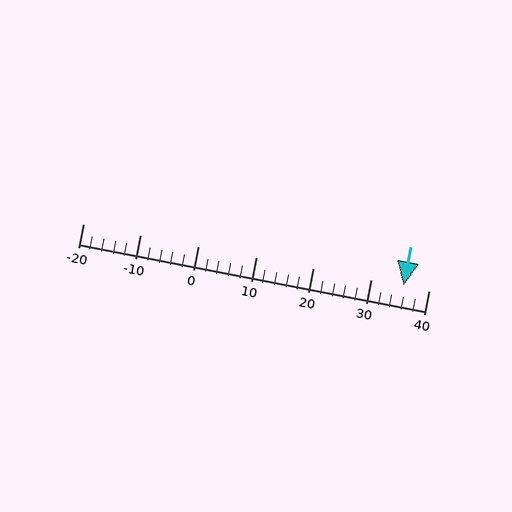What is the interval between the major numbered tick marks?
The major tick marks are spaced 10 units apart.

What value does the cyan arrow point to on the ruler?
The cyan arrow points to approximately 36.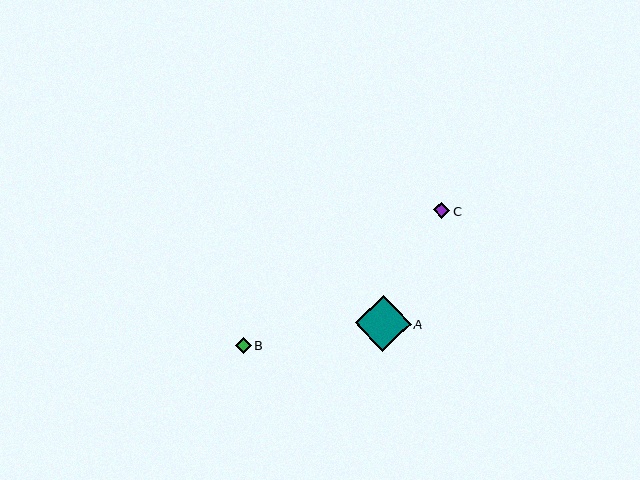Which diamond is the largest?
Diamond A is the largest with a size of approximately 56 pixels.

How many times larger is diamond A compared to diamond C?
Diamond A is approximately 3.4 times the size of diamond C.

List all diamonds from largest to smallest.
From largest to smallest: A, C, B.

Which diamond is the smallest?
Diamond B is the smallest with a size of approximately 16 pixels.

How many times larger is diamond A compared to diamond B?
Diamond A is approximately 3.6 times the size of diamond B.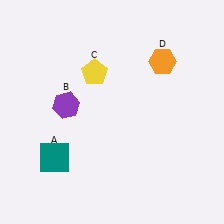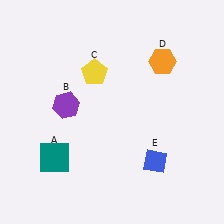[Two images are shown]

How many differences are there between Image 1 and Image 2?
There is 1 difference between the two images.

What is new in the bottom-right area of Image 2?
A blue diamond (E) was added in the bottom-right area of Image 2.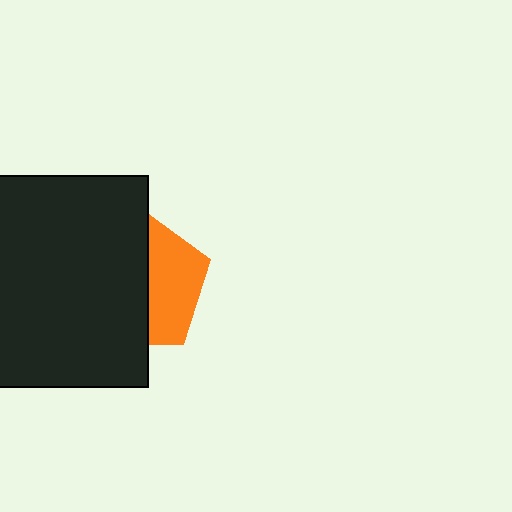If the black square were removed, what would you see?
You would see the complete orange pentagon.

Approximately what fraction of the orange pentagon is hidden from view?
Roughly 60% of the orange pentagon is hidden behind the black square.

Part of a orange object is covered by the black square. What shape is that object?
It is a pentagon.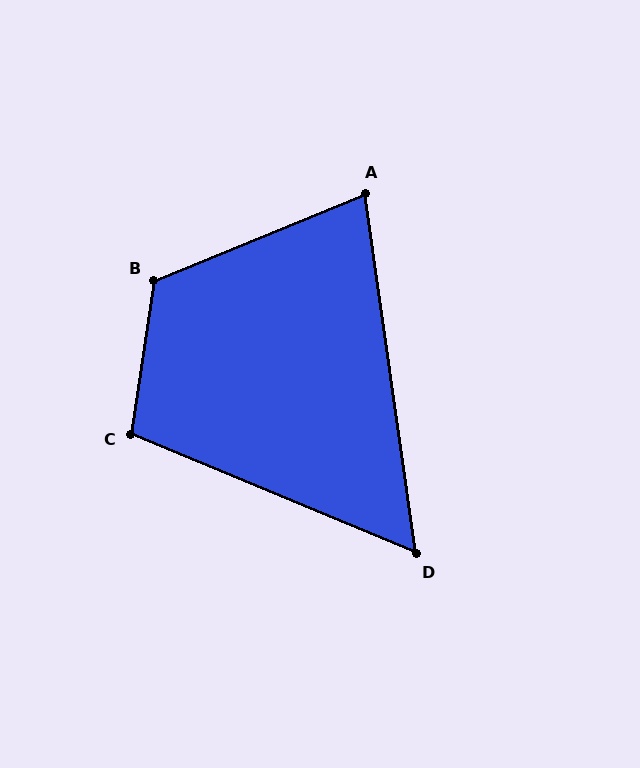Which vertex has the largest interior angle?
B, at approximately 121 degrees.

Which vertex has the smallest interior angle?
D, at approximately 59 degrees.